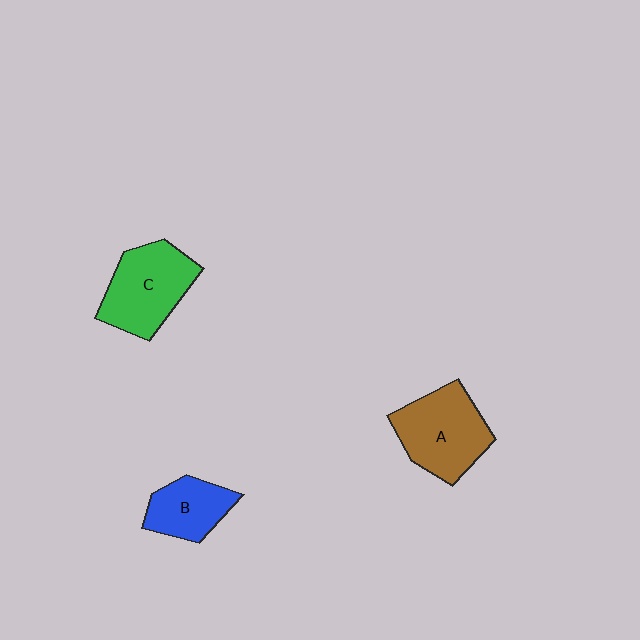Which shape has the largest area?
Shape A (brown).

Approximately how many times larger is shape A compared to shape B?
Approximately 1.5 times.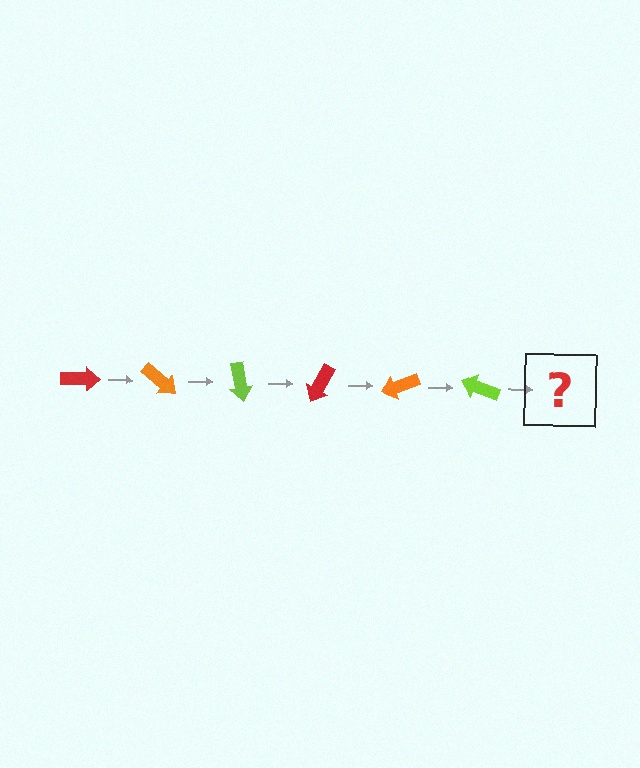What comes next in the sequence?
The next element should be a red arrow, rotated 240 degrees from the start.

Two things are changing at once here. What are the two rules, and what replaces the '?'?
The two rules are that it rotates 40 degrees each step and the color cycles through red, orange, and lime. The '?' should be a red arrow, rotated 240 degrees from the start.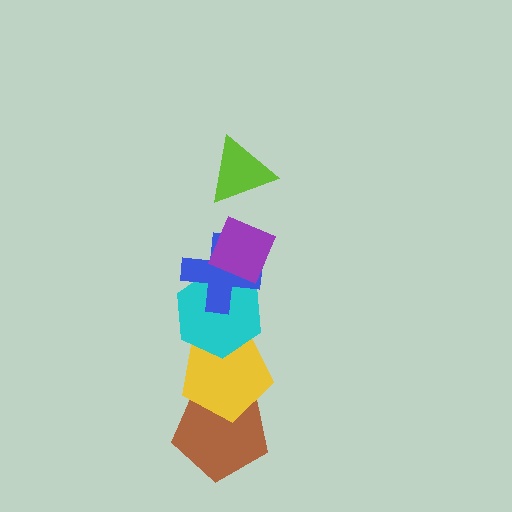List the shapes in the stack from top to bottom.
From top to bottom: the lime triangle, the purple diamond, the blue cross, the cyan hexagon, the yellow pentagon, the brown pentagon.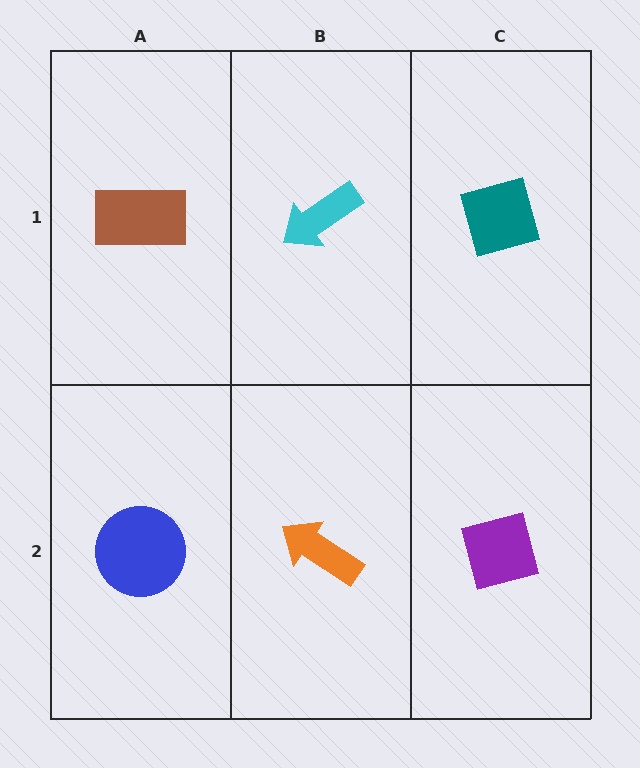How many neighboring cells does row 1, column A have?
2.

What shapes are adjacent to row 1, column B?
An orange arrow (row 2, column B), a brown rectangle (row 1, column A), a teal diamond (row 1, column C).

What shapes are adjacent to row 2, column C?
A teal diamond (row 1, column C), an orange arrow (row 2, column B).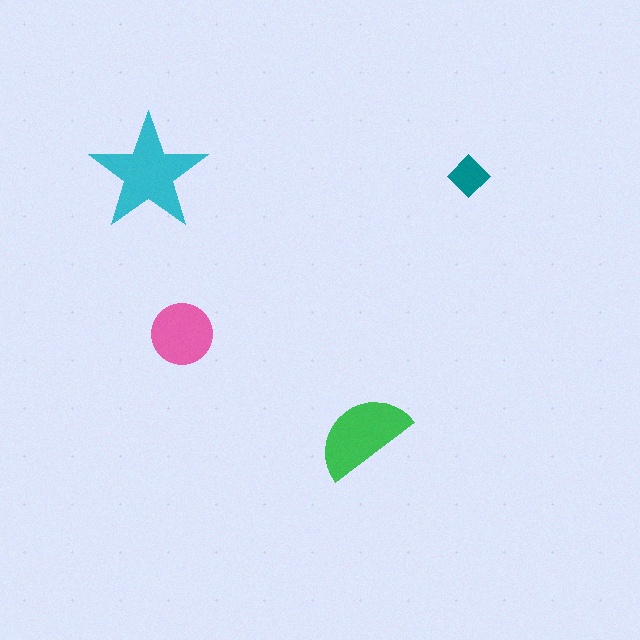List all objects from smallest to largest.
The teal diamond, the pink circle, the green semicircle, the cyan star.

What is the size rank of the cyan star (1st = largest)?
1st.